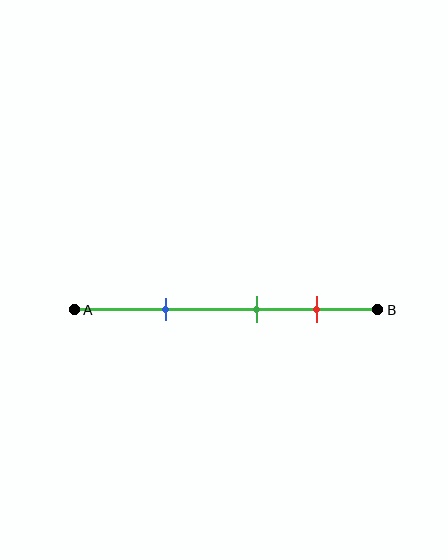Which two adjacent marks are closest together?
The green and red marks are the closest adjacent pair.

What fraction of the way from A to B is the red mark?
The red mark is approximately 80% (0.8) of the way from A to B.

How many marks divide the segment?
There are 3 marks dividing the segment.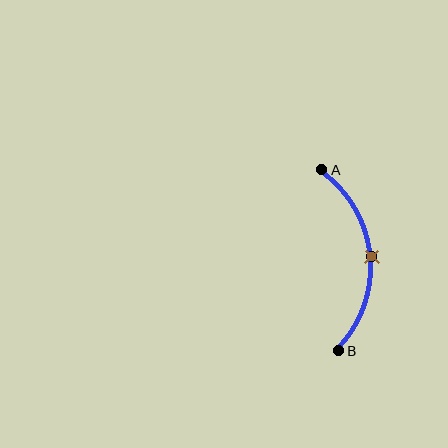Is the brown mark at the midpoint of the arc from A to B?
Yes. The brown mark lies on the arc at equal arc-length from both A and B — it is the arc midpoint.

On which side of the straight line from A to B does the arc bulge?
The arc bulges to the right of the straight line connecting A and B.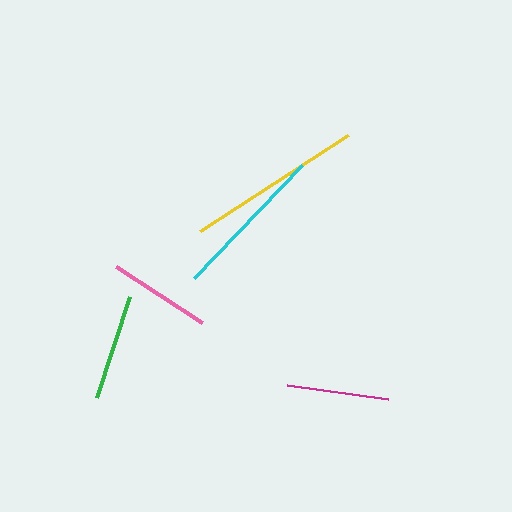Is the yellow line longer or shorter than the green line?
The yellow line is longer than the green line.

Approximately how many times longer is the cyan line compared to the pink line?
The cyan line is approximately 1.5 times the length of the pink line.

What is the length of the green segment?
The green segment is approximately 107 pixels long.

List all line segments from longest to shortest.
From longest to shortest: yellow, cyan, green, pink, magenta.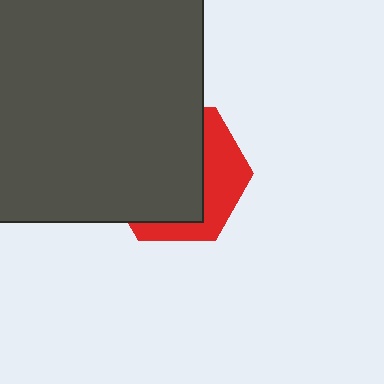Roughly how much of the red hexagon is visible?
A small part of it is visible (roughly 35%).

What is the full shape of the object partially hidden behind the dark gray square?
The partially hidden object is a red hexagon.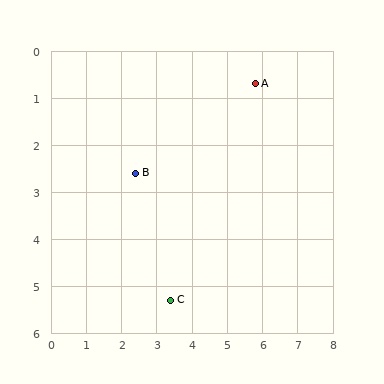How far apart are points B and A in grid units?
Points B and A are about 3.9 grid units apart.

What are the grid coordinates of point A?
Point A is at approximately (5.8, 0.7).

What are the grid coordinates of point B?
Point B is at approximately (2.4, 2.6).